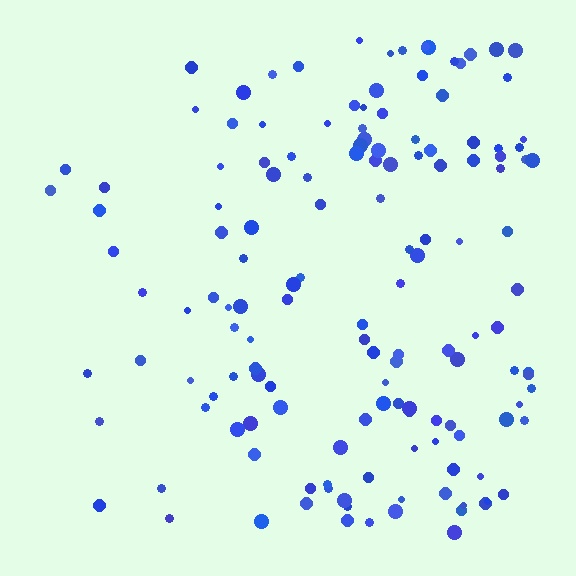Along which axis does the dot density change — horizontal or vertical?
Horizontal.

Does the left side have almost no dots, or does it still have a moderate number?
Still a moderate number, just noticeably fewer than the right.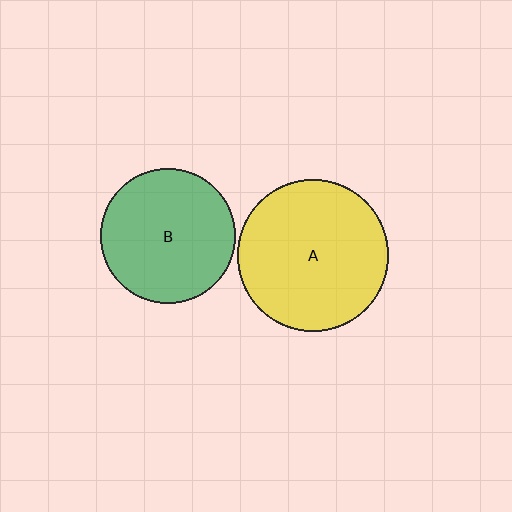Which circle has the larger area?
Circle A (yellow).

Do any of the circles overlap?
No, none of the circles overlap.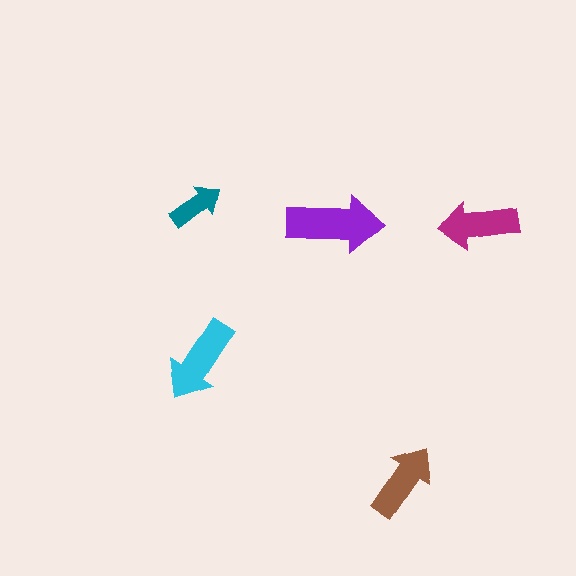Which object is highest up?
The teal arrow is topmost.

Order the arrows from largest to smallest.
the purple one, the cyan one, the magenta one, the brown one, the teal one.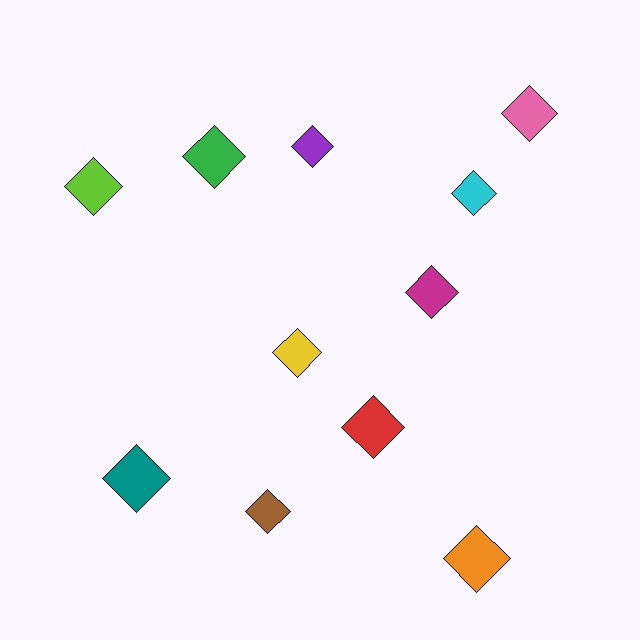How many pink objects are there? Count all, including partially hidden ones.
There is 1 pink object.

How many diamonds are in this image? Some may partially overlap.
There are 11 diamonds.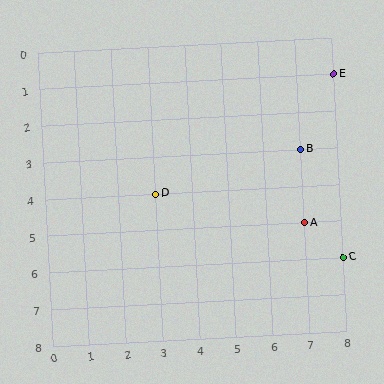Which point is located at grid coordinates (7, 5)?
Point A is at (7, 5).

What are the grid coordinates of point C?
Point C is at grid coordinates (8, 6).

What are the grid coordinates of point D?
Point D is at grid coordinates (3, 4).